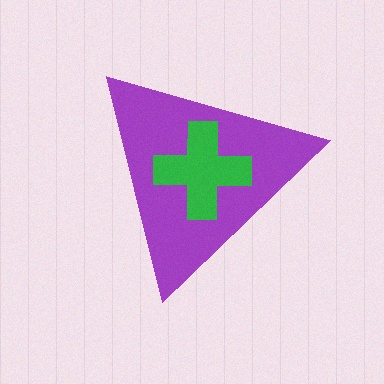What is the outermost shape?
The purple triangle.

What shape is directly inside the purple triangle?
The green cross.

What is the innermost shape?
The green cross.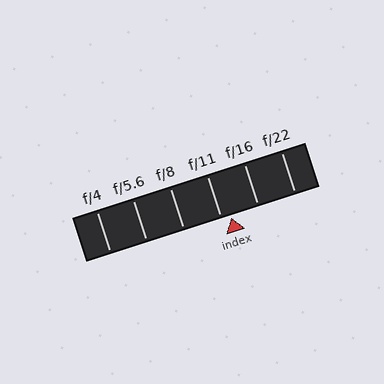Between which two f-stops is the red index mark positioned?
The index mark is between f/11 and f/16.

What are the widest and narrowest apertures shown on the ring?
The widest aperture shown is f/4 and the narrowest is f/22.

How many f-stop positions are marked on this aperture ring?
There are 6 f-stop positions marked.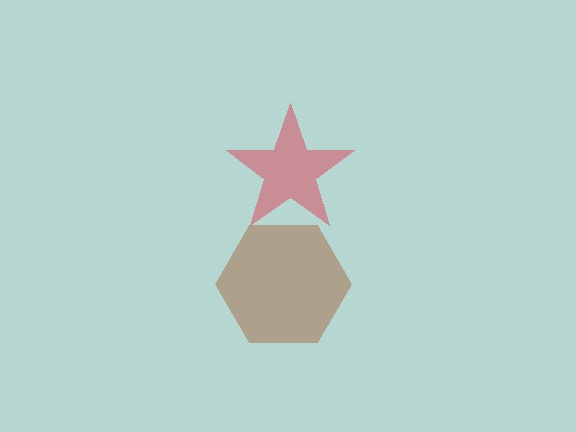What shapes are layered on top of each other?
The layered shapes are: a red star, a brown hexagon.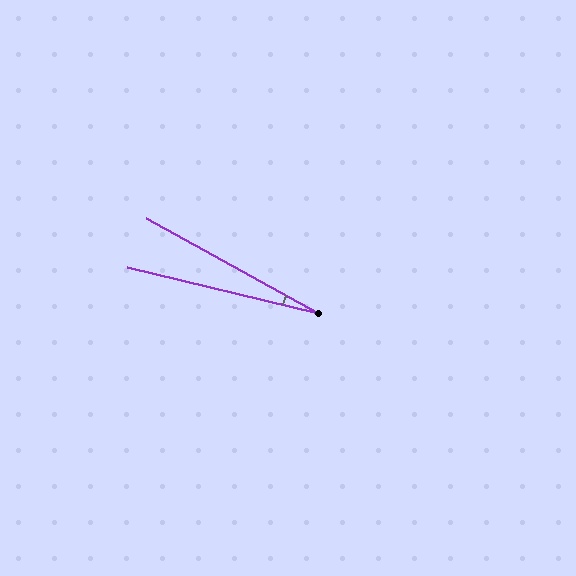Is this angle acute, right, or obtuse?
It is acute.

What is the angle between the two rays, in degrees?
Approximately 15 degrees.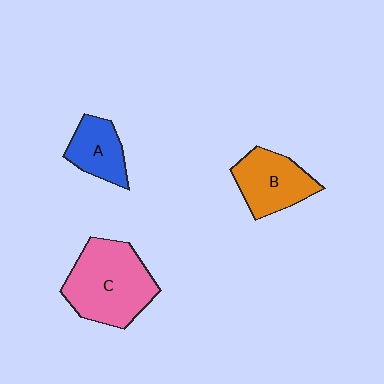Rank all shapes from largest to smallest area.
From largest to smallest: C (pink), B (orange), A (blue).